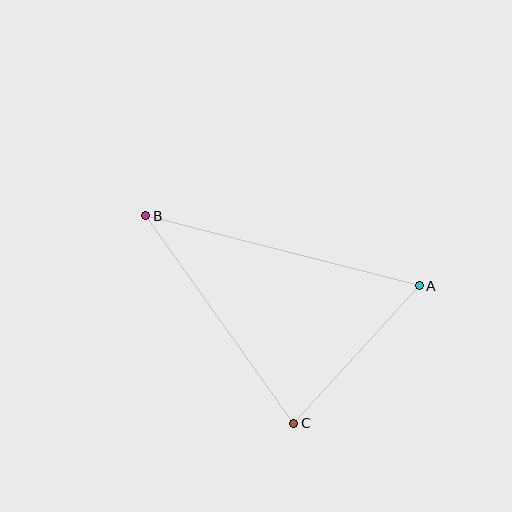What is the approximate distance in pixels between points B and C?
The distance between B and C is approximately 255 pixels.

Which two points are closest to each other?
Points A and C are closest to each other.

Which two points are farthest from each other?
Points A and B are farthest from each other.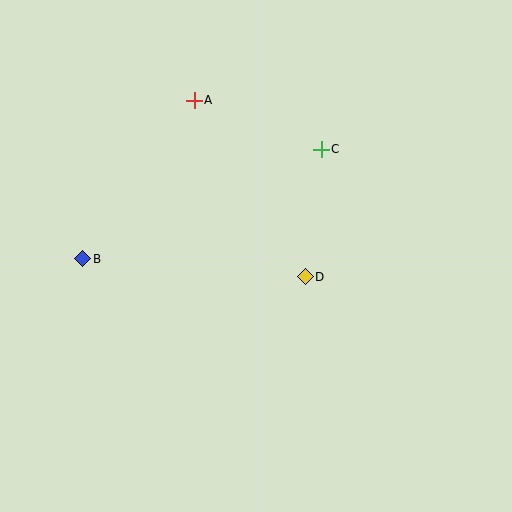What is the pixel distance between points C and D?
The distance between C and D is 128 pixels.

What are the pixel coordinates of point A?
Point A is at (194, 100).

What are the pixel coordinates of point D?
Point D is at (305, 277).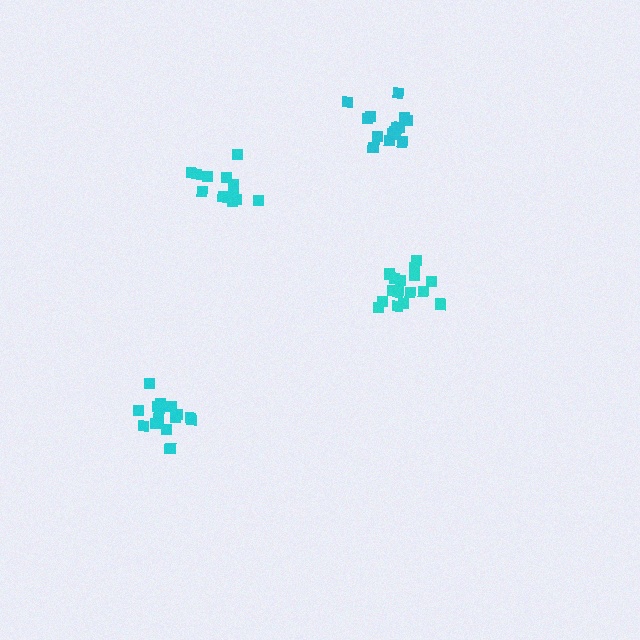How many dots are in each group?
Group 1: 13 dots, Group 2: 16 dots, Group 3: 16 dots, Group 4: 14 dots (59 total).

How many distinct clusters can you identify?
There are 4 distinct clusters.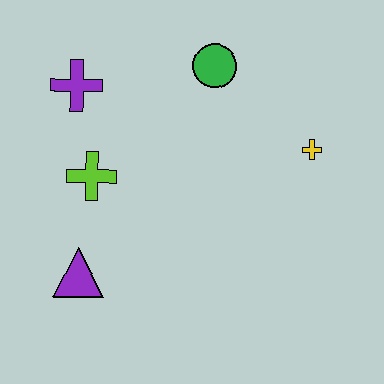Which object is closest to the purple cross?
The lime cross is closest to the purple cross.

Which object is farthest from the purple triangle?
The yellow cross is farthest from the purple triangle.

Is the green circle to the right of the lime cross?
Yes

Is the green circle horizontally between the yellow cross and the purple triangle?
Yes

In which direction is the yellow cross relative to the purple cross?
The yellow cross is to the right of the purple cross.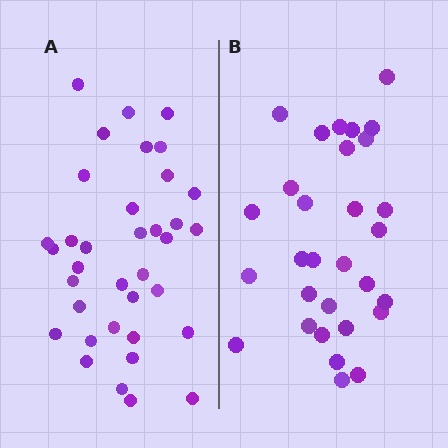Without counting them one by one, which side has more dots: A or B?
Region A (the left region) has more dots.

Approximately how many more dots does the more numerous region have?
Region A has about 6 more dots than region B.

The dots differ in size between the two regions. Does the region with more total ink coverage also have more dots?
No. Region B has more total ink coverage because its dots are larger, but region A actually contains more individual dots. Total area can be misleading — the number of items is what matters here.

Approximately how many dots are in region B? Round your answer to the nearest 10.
About 30 dots.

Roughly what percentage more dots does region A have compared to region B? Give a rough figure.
About 20% more.